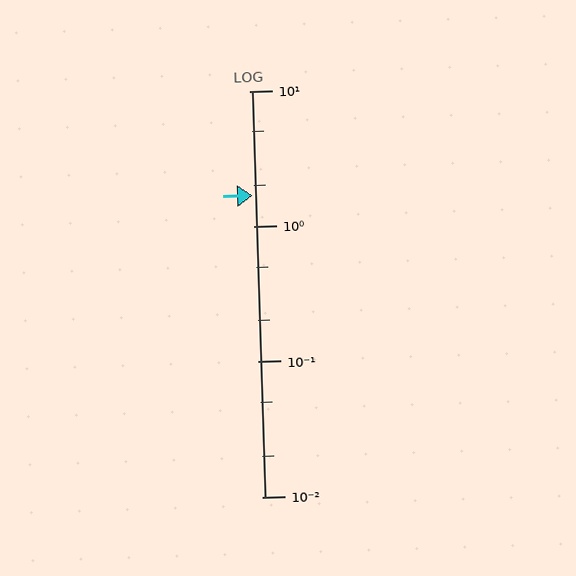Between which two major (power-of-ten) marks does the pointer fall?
The pointer is between 1 and 10.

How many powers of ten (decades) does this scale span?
The scale spans 3 decades, from 0.01 to 10.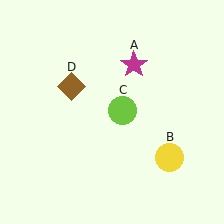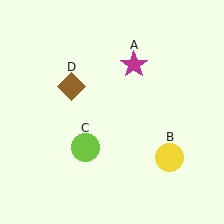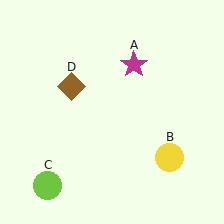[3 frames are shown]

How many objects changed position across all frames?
1 object changed position: lime circle (object C).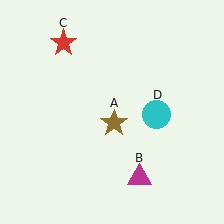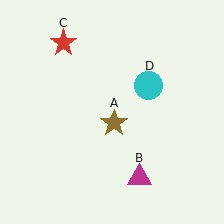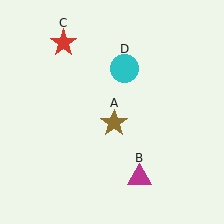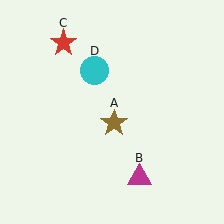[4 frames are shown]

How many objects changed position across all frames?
1 object changed position: cyan circle (object D).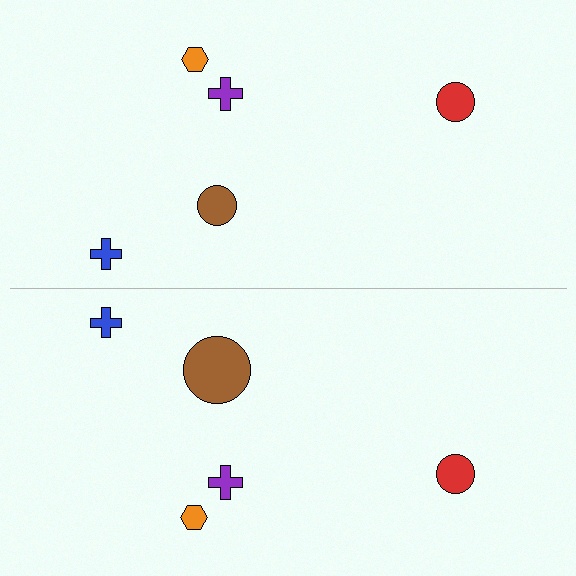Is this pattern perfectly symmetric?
No, the pattern is not perfectly symmetric. The brown circle on the bottom side has a different size than its mirror counterpart.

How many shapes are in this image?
There are 10 shapes in this image.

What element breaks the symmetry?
The brown circle on the bottom side has a different size than its mirror counterpart.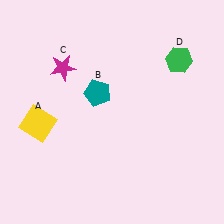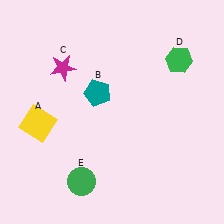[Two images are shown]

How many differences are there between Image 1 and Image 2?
There is 1 difference between the two images.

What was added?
A green circle (E) was added in Image 2.